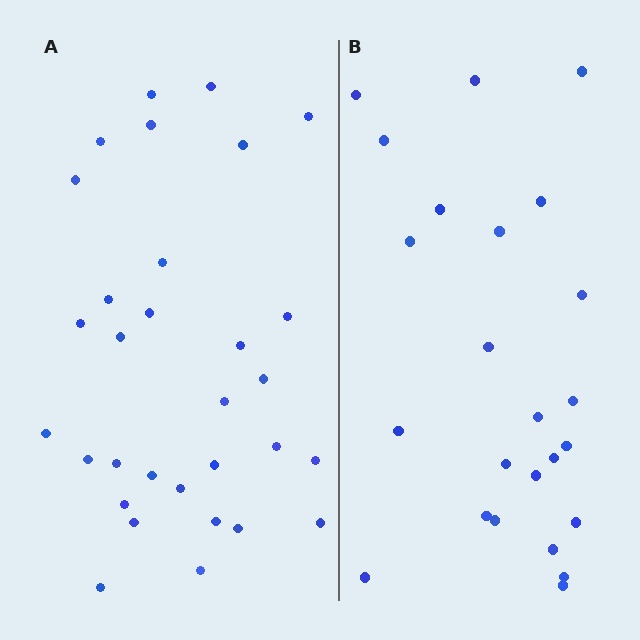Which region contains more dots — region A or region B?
Region A (the left region) has more dots.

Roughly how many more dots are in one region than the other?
Region A has roughly 8 or so more dots than region B.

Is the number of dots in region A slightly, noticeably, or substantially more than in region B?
Region A has noticeably more, but not dramatically so. The ratio is roughly 1.3 to 1.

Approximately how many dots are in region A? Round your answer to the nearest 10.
About 30 dots. (The exact count is 31, which rounds to 30.)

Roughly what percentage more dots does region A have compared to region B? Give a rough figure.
About 30% more.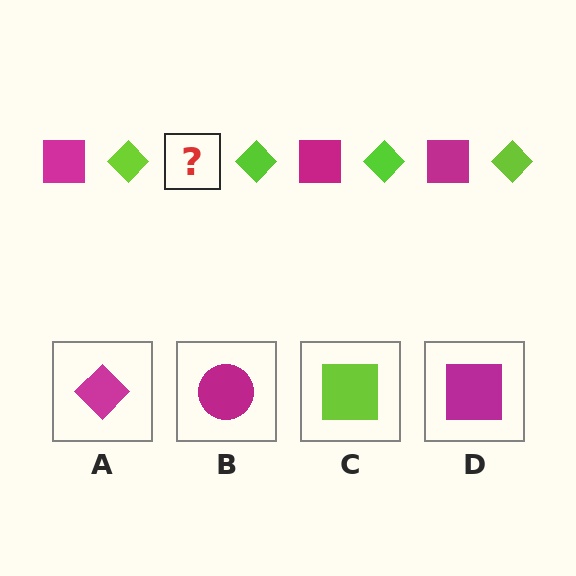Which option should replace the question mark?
Option D.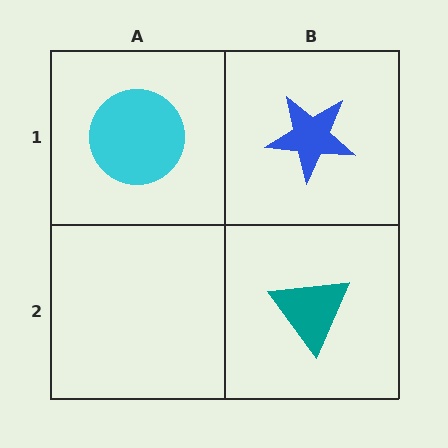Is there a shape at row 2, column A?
No, that cell is empty.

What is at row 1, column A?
A cyan circle.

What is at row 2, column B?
A teal triangle.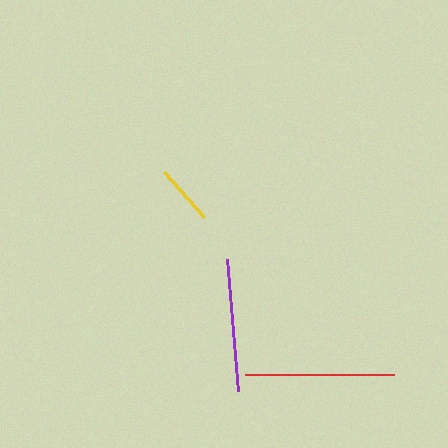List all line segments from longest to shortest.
From longest to shortest: red, purple, yellow.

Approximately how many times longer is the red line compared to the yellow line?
The red line is approximately 2.5 times the length of the yellow line.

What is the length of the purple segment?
The purple segment is approximately 132 pixels long.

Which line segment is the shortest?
The yellow line is the shortest at approximately 61 pixels.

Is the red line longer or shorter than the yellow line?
The red line is longer than the yellow line.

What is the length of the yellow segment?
The yellow segment is approximately 61 pixels long.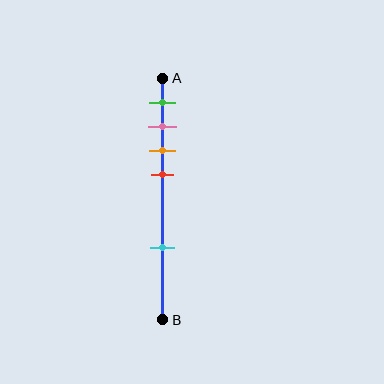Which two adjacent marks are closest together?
The pink and orange marks are the closest adjacent pair.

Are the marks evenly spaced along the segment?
No, the marks are not evenly spaced.